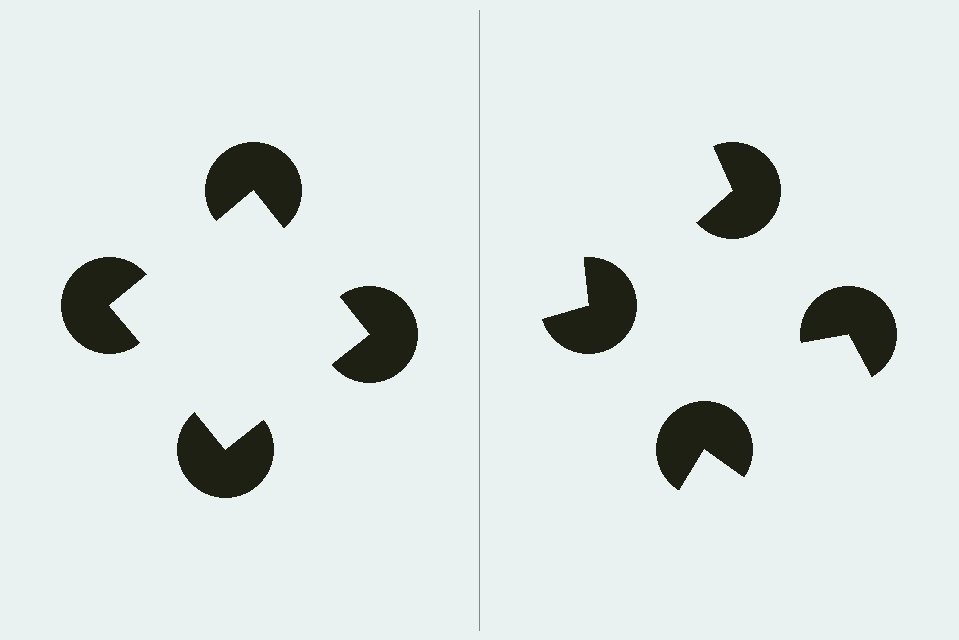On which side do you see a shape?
An illusory square appears on the left side. On the right side the wedge cuts are rotated, so no coherent shape forms.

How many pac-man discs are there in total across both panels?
8 — 4 on each side.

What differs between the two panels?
The pac-man discs are positioned identically on both sides; only the wedge orientations differ. On the left they align to a square; on the right they are misaligned.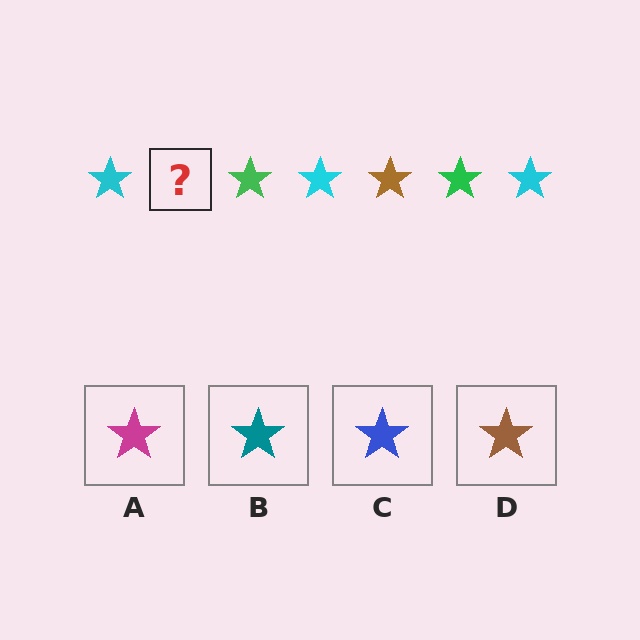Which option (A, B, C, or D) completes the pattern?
D.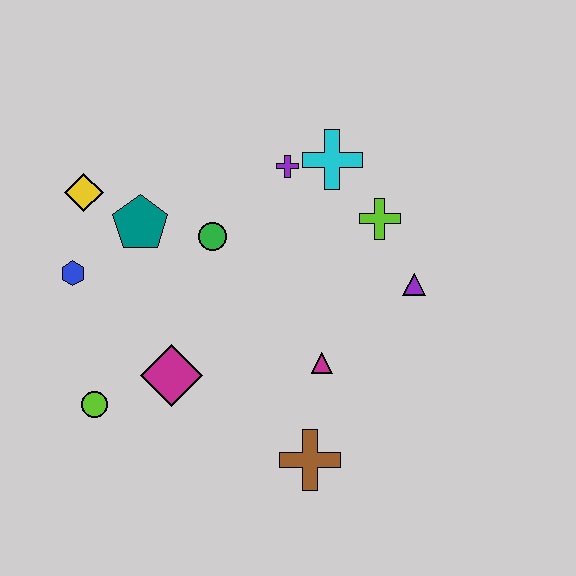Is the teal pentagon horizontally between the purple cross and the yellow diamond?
Yes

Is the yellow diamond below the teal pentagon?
No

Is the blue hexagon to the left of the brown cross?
Yes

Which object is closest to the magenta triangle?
The brown cross is closest to the magenta triangle.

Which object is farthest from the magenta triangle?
The yellow diamond is farthest from the magenta triangle.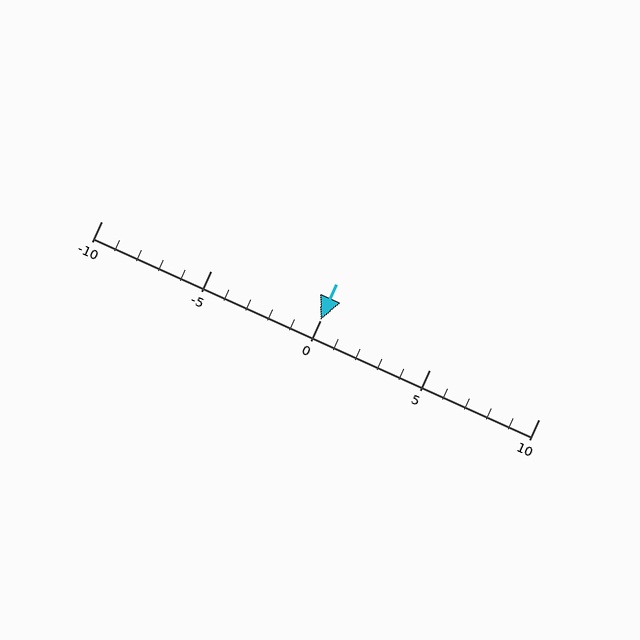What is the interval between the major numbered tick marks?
The major tick marks are spaced 5 units apart.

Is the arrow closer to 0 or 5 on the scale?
The arrow is closer to 0.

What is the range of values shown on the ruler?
The ruler shows values from -10 to 10.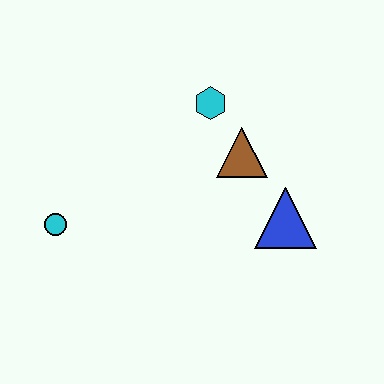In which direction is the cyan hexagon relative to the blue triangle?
The cyan hexagon is above the blue triangle.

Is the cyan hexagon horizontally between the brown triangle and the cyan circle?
Yes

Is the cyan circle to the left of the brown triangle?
Yes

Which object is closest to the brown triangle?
The cyan hexagon is closest to the brown triangle.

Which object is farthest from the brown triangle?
The cyan circle is farthest from the brown triangle.